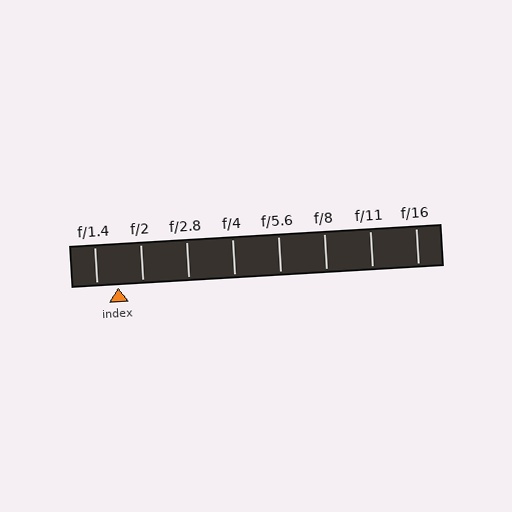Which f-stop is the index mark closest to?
The index mark is closest to f/1.4.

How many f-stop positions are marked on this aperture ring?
There are 8 f-stop positions marked.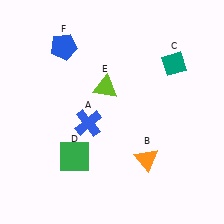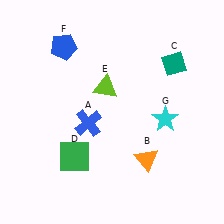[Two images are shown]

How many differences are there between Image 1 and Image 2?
There is 1 difference between the two images.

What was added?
A cyan star (G) was added in Image 2.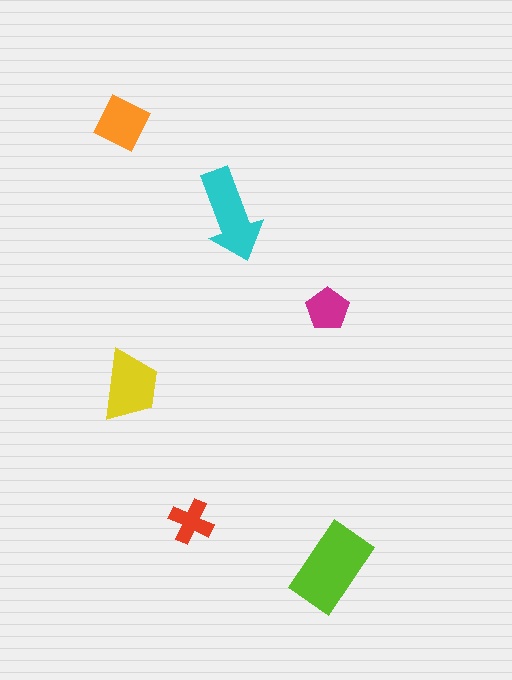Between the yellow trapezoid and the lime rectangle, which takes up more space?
The lime rectangle.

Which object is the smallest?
The red cross.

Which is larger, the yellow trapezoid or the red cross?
The yellow trapezoid.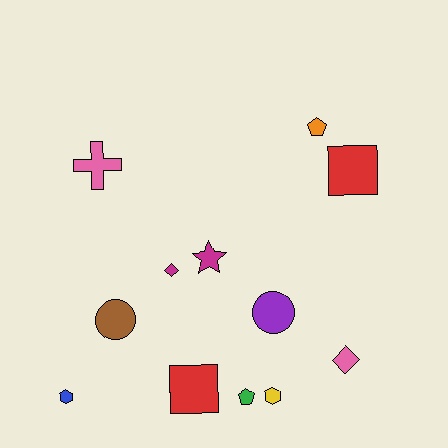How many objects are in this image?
There are 12 objects.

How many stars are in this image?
There is 1 star.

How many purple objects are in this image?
There is 1 purple object.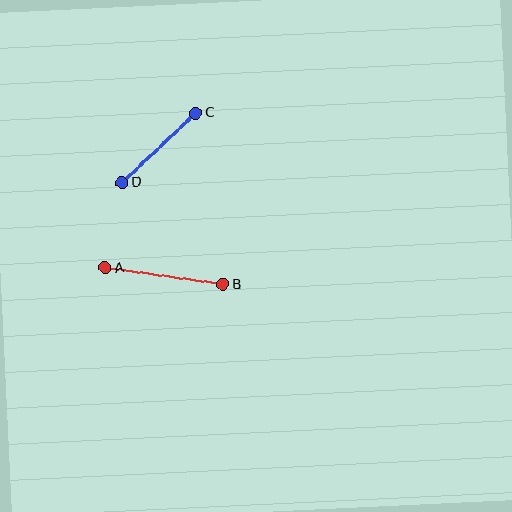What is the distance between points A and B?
The distance is approximately 119 pixels.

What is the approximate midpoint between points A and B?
The midpoint is at approximately (164, 276) pixels.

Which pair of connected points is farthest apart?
Points A and B are farthest apart.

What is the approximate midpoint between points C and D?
The midpoint is at approximately (159, 148) pixels.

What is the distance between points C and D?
The distance is approximately 101 pixels.